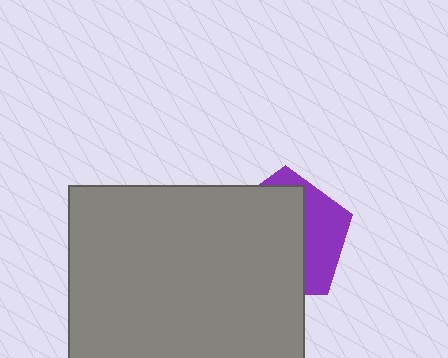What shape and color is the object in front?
The object in front is a gray square.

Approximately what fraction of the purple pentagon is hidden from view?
Roughly 66% of the purple pentagon is hidden behind the gray square.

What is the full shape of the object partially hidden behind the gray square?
The partially hidden object is a purple pentagon.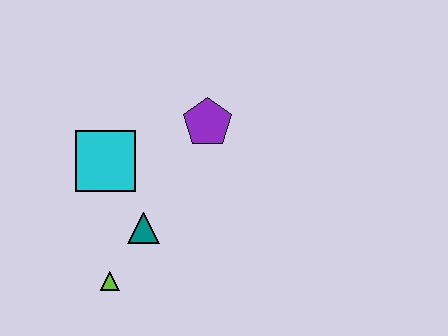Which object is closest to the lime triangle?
The teal triangle is closest to the lime triangle.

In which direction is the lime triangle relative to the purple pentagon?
The lime triangle is below the purple pentagon.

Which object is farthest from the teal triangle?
The purple pentagon is farthest from the teal triangle.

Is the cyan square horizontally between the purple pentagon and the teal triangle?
No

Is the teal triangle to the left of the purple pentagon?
Yes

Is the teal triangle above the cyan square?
No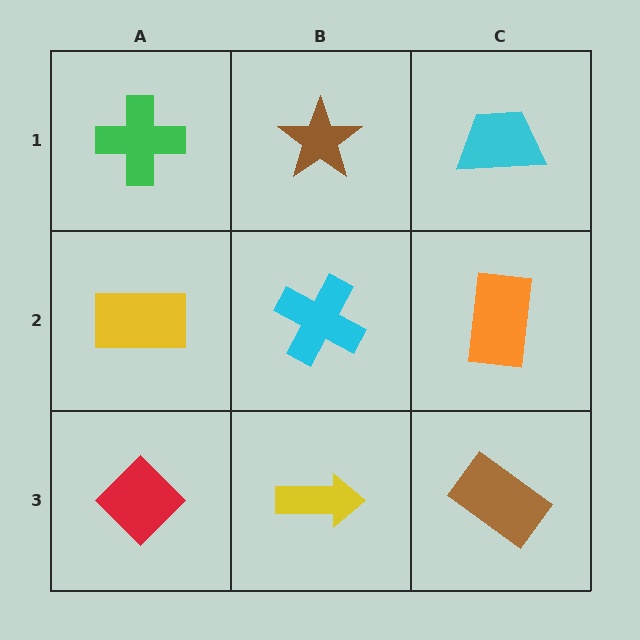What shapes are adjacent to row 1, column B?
A cyan cross (row 2, column B), a green cross (row 1, column A), a cyan trapezoid (row 1, column C).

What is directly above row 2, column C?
A cyan trapezoid.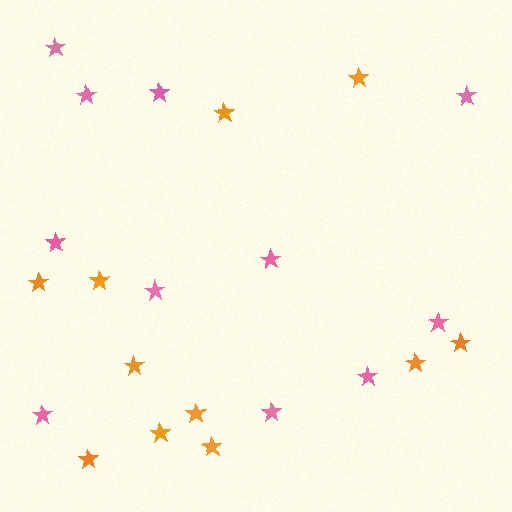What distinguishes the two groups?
There are 2 groups: one group of pink stars (11) and one group of orange stars (11).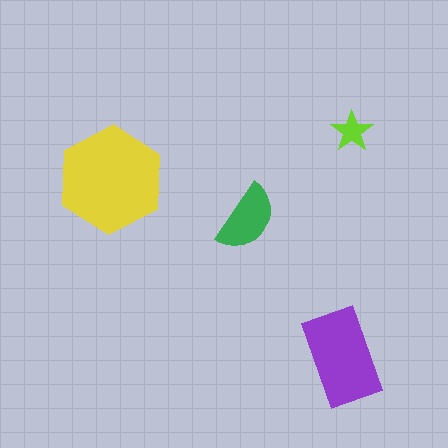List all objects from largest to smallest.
The yellow hexagon, the purple rectangle, the green semicircle, the lime star.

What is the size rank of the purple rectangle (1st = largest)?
2nd.